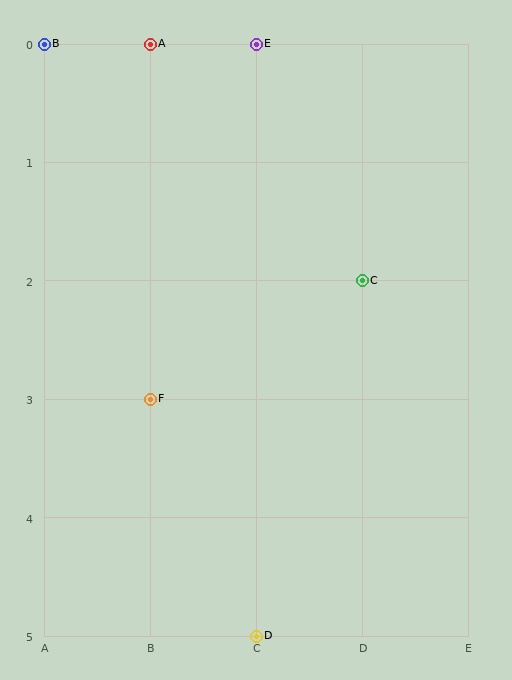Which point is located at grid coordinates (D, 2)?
Point C is at (D, 2).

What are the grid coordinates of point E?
Point E is at grid coordinates (C, 0).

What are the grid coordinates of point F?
Point F is at grid coordinates (B, 3).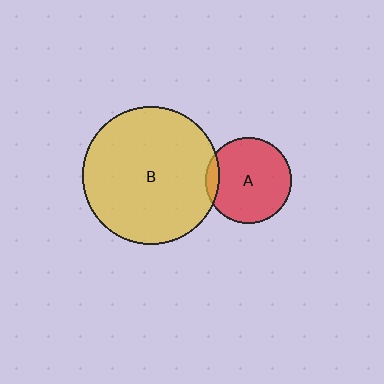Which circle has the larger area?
Circle B (yellow).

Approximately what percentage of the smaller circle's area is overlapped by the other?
Approximately 10%.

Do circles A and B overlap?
Yes.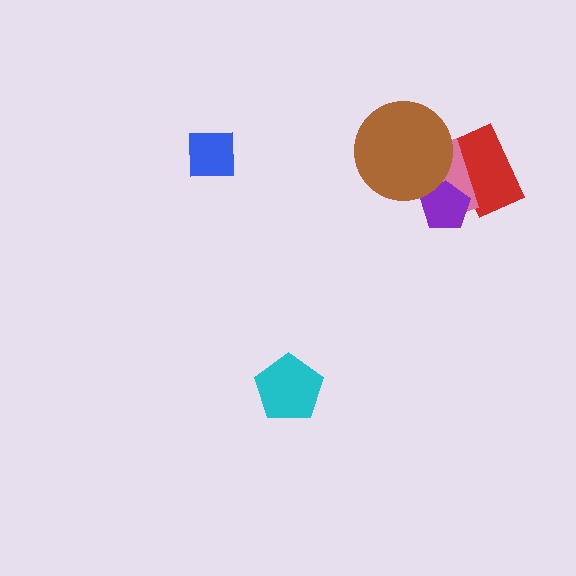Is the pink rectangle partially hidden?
Yes, it is partially covered by another shape.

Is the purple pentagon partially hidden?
No, no other shape covers it.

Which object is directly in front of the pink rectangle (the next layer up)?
The purple pentagon is directly in front of the pink rectangle.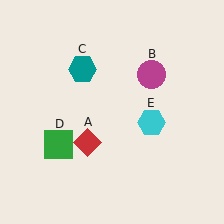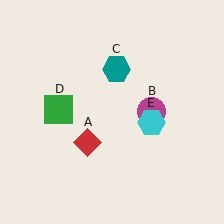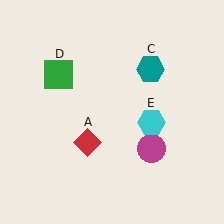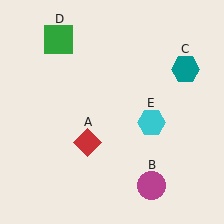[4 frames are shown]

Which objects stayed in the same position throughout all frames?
Red diamond (object A) and cyan hexagon (object E) remained stationary.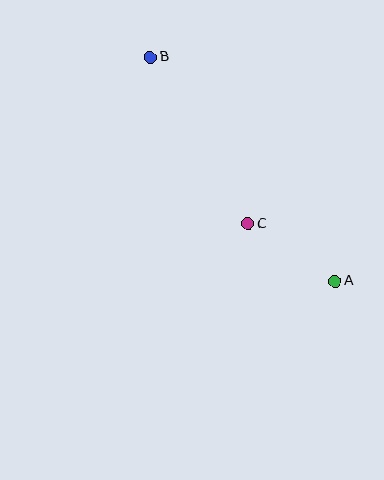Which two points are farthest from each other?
Points A and B are farthest from each other.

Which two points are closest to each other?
Points A and C are closest to each other.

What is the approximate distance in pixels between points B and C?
The distance between B and C is approximately 193 pixels.